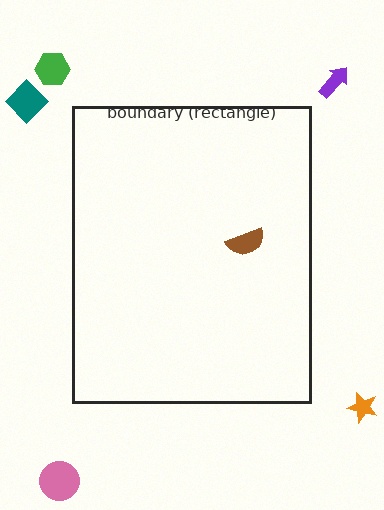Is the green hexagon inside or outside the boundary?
Outside.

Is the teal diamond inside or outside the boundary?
Outside.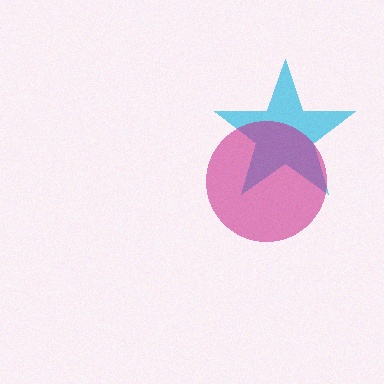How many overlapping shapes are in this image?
There are 2 overlapping shapes in the image.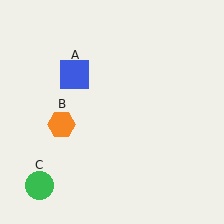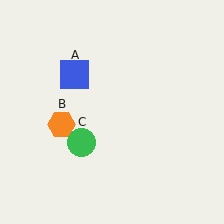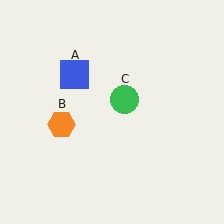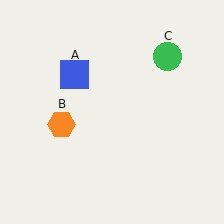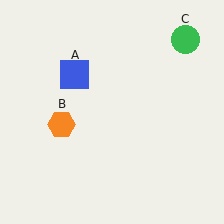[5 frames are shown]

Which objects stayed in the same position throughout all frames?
Blue square (object A) and orange hexagon (object B) remained stationary.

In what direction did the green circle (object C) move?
The green circle (object C) moved up and to the right.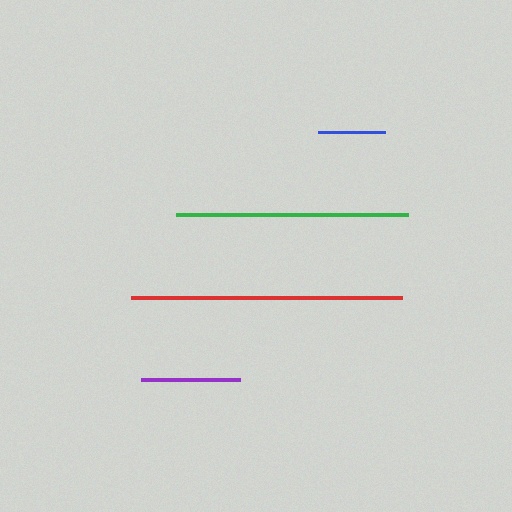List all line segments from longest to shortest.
From longest to shortest: red, green, purple, blue.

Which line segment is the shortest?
The blue line is the shortest at approximately 67 pixels.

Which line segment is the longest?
The red line is the longest at approximately 271 pixels.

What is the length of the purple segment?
The purple segment is approximately 100 pixels long.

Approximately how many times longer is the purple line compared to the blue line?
The purple line is approximately 1.5 times the length of the blue line.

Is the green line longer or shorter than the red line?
The red line is longer than the green line.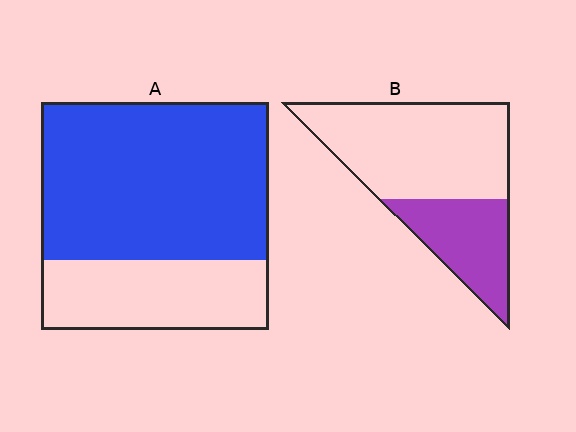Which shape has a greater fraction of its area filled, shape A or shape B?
Shape A.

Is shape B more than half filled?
No.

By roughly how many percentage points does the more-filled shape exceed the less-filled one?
By roughly 35 percentage points (A over B).